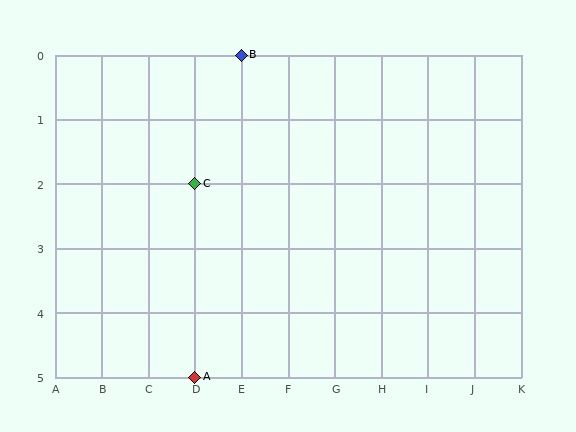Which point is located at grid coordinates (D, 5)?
Point A is at (D, 5).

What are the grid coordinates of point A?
Point A is at grid coordinates (D, 5).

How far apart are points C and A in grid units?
Points C and A are 3 rows apart.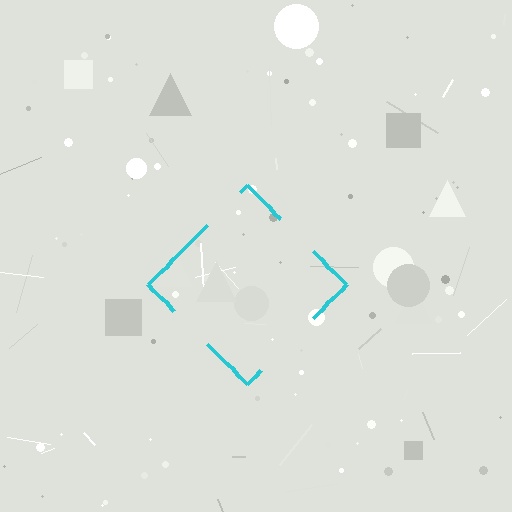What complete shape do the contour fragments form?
The contour fragments form a diamond.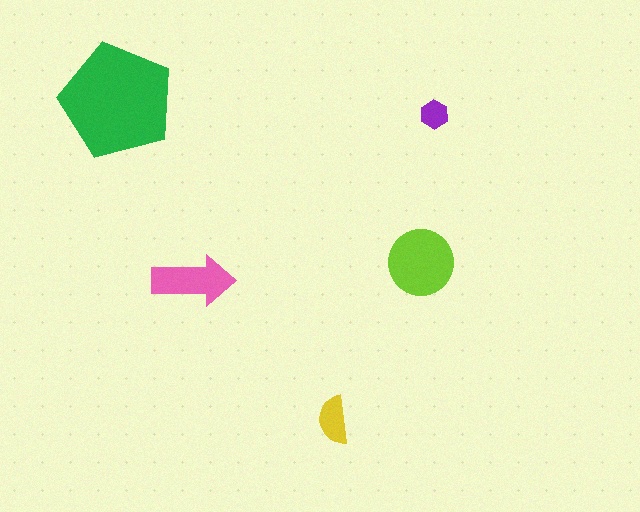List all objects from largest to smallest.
The green pentagon, the lime circle, the pink arrow, the yellow semicircle, the purple hexagon.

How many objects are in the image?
There are 5 objects in the image.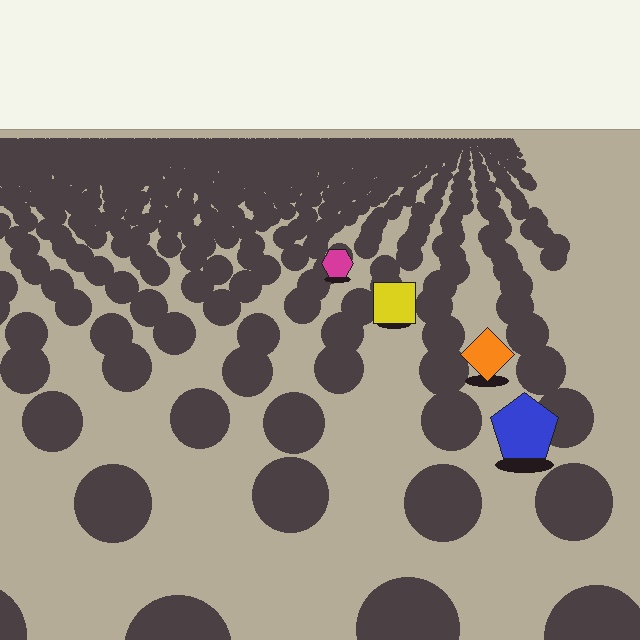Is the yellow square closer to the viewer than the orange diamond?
No. The orange diamond is closer — you can tell from the texture gradient: the ground texture is coarser near it.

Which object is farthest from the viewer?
The magenta hexagon is farthest from the viewer. It appears smaller and the ground texture around it is denser.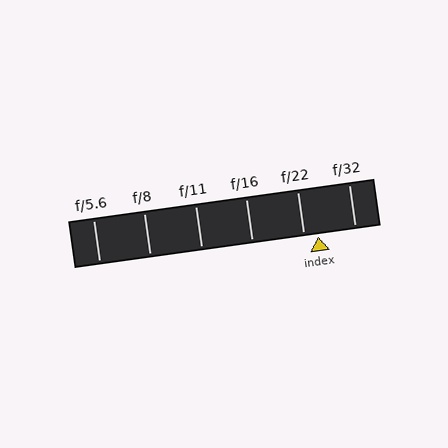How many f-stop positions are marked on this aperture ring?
There are 6 f-stop positions marked.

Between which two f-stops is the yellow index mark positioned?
The index mark is between f/22 and f/32.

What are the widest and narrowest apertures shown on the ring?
The widest aperture shown is f/5.6 and the narrowest is f/32.